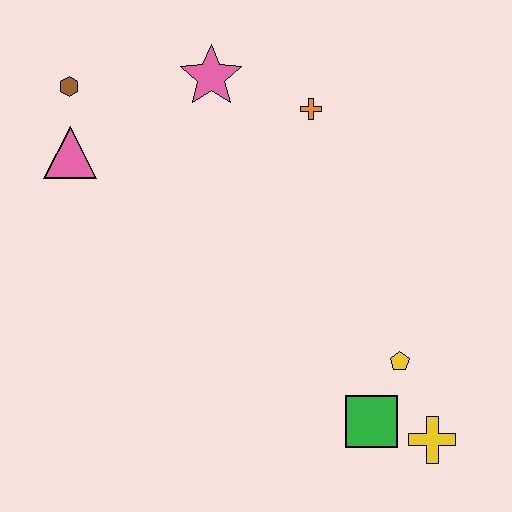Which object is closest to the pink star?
The orange cross is closest to the pink star.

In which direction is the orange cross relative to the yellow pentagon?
The orange cross is above the yellow pentagon.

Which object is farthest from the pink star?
The yellow cross is farthest from the pink star.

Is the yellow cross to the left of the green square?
No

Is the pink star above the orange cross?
Yes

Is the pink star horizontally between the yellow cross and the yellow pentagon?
No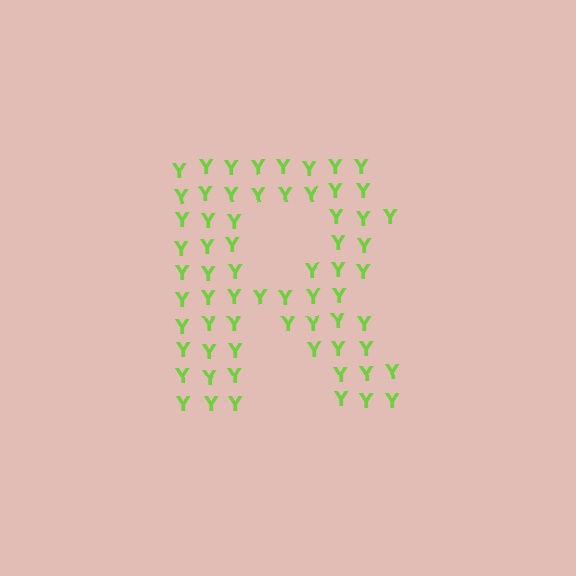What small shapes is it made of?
It is made of small letter Y's.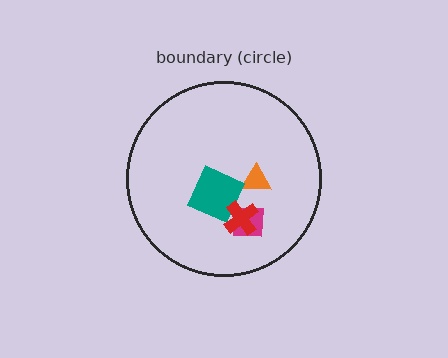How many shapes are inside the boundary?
4 inside, 0 outside.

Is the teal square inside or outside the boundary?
Inside.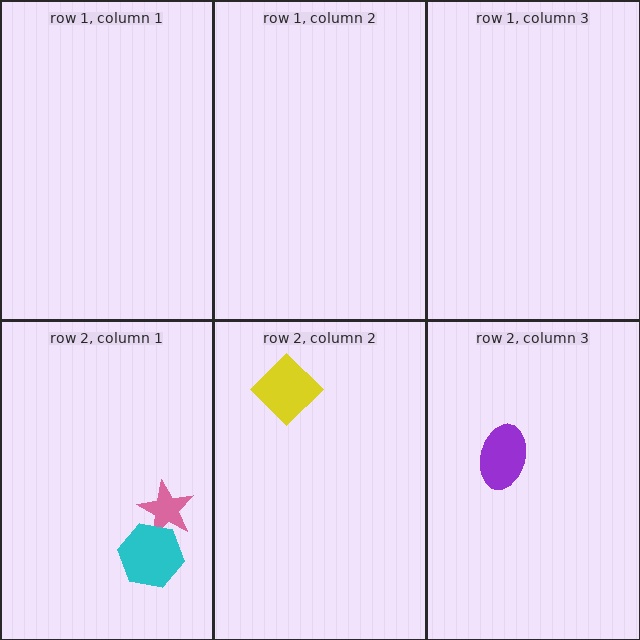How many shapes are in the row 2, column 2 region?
1.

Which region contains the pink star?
The row 2, column 1 region.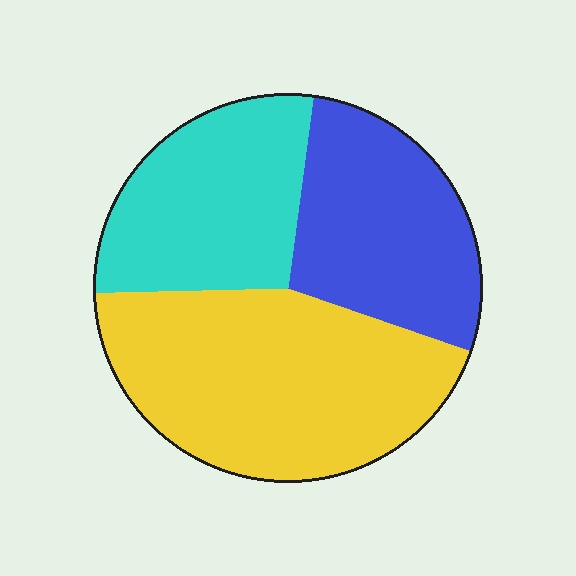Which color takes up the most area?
Yellow, at roughly 45%.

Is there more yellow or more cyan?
Yellow.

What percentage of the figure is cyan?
Cyan takes up between a quarter and a half of the figure.